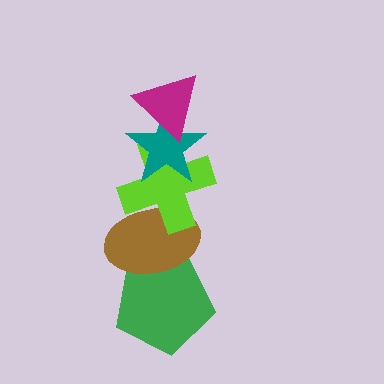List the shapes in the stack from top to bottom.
From top to bottom: the magenta triangle, the teal star, the lime cross, the brown ellipse, the green pentagon.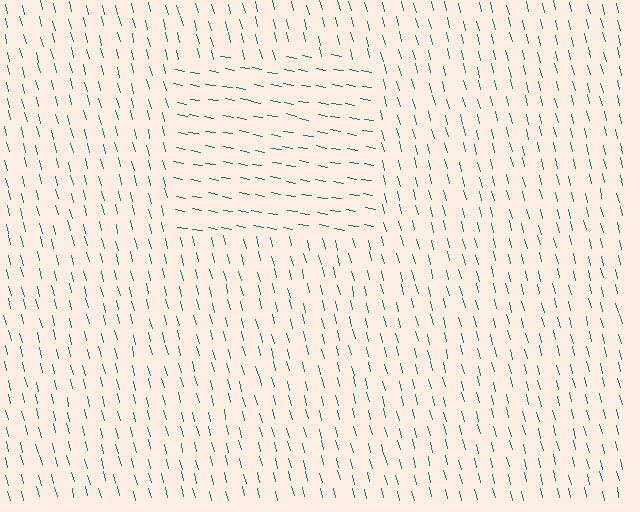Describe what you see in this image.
The image is filled with small teal line segments. A rectangle region in the image has lines oriented differently from the surrounding lines, creating a visible texture boundary.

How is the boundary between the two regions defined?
The boundary is defined purely by a change in line orientation (approximately 66 degrees difference). All lines are the same color and thickness.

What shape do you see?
I see a rectangle.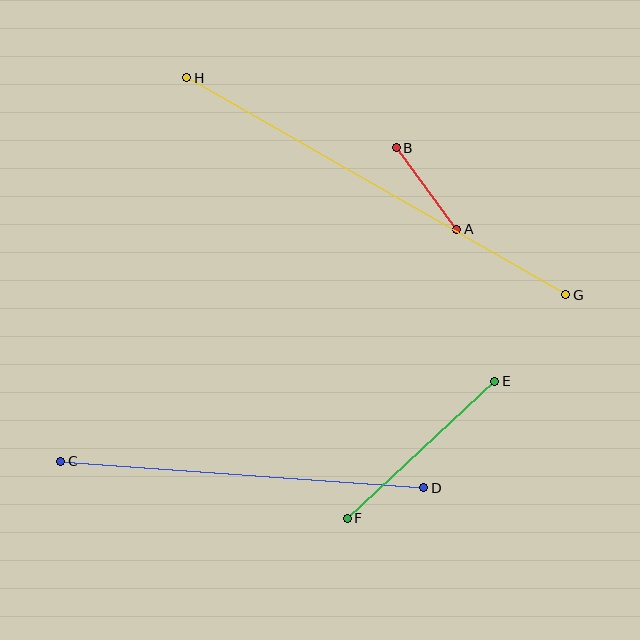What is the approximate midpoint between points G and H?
The midpoint is at approximately (376, 186) pixels.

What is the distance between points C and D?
The distance is approximately 364 pixels.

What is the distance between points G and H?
The distance is approximately 437 pixels.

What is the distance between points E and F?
The distance is approximately 201 pixels.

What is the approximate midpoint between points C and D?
The midpoint is at approximately (242, 475) pixels.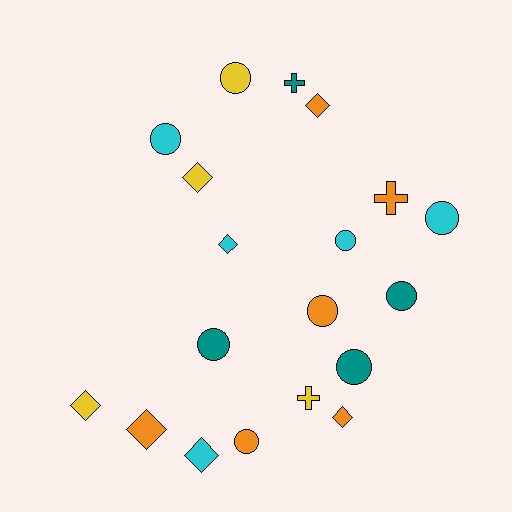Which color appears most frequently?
Orange, with 6 objects.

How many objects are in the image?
There are 19 objects.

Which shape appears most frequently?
Circle, with 9 objects.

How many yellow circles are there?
There is 1 yellow circle.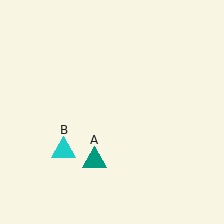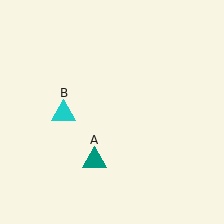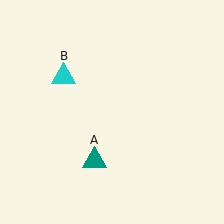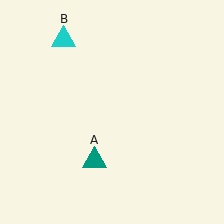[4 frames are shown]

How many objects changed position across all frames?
1 object changed position: cyan triangle (object B).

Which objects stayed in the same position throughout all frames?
Teal triangle (object A) remained stationary.